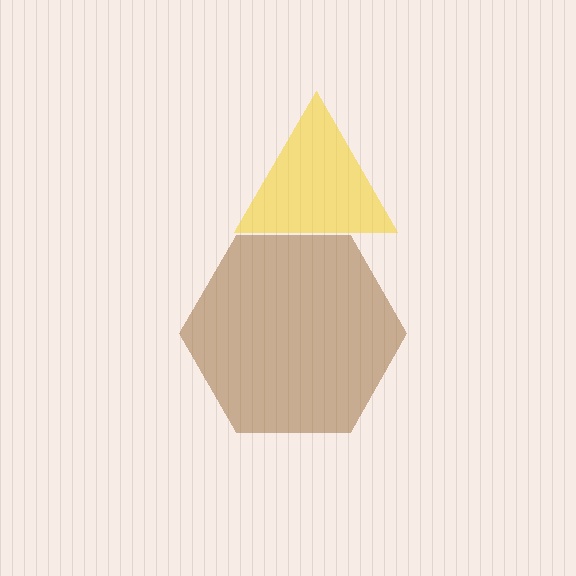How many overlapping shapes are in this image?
There are 2 overlapping shapes in the image.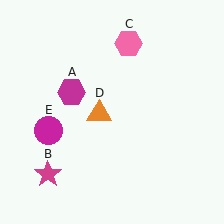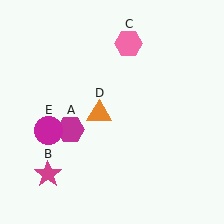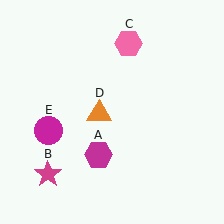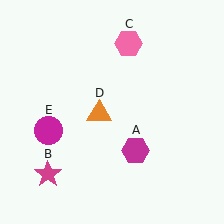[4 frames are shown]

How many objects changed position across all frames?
1 object changed position: magenta hexagon (object A).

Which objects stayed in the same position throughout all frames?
Magenta star (object B) and pink hexagon (object C) and orange triangle (object D) and magenta circle (object E) remained stationary.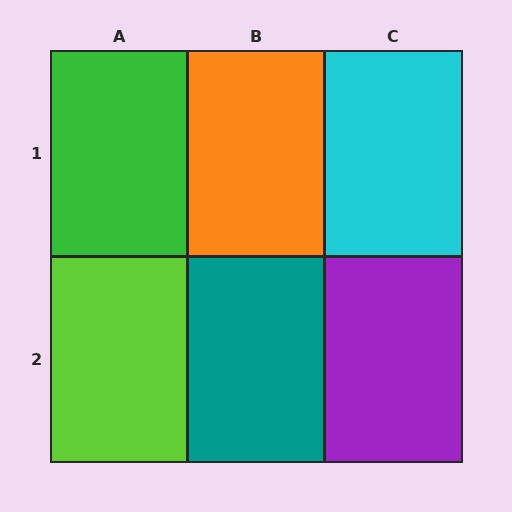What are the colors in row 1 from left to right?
Green, orange, cyan.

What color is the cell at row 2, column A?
Lime.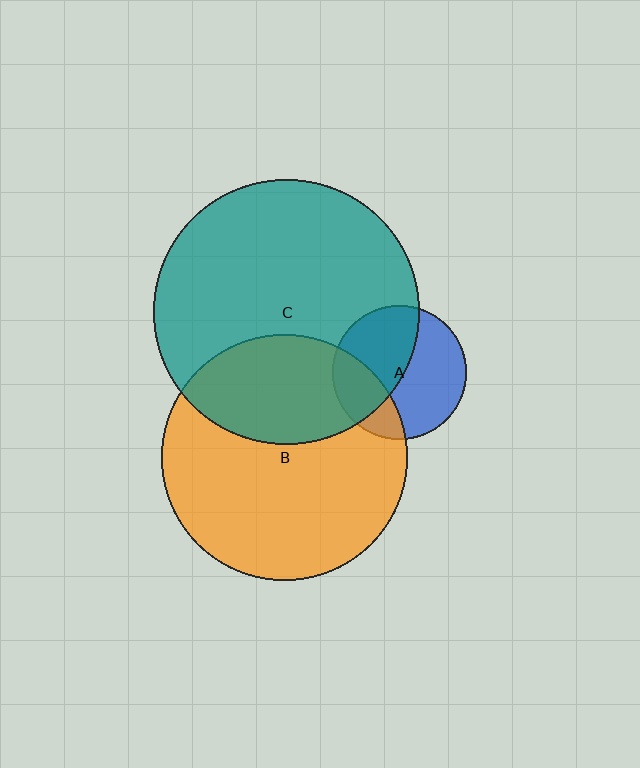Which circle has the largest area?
Circle C (teal).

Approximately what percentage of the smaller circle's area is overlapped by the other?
Approximately 50%.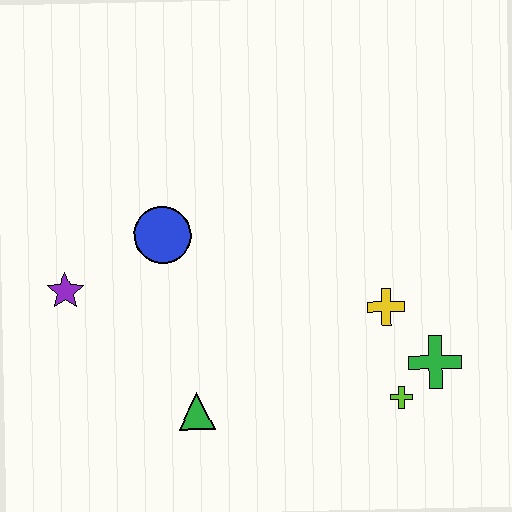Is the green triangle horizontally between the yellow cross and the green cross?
No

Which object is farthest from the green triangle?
The green cross is farthest from the green triangle.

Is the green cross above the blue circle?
No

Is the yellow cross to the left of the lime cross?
Yes